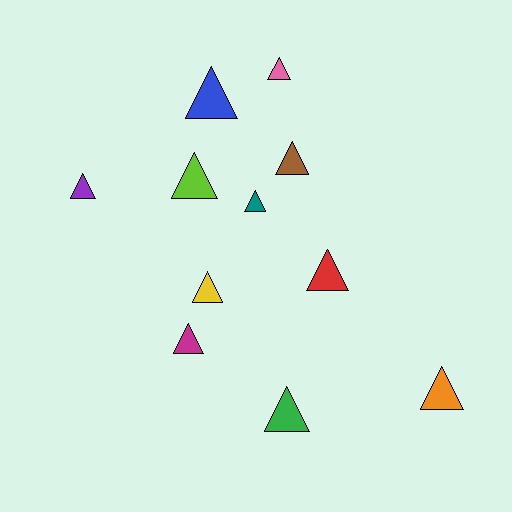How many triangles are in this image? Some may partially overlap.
There are 11 triangles.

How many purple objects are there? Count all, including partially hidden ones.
There is 1 purple object.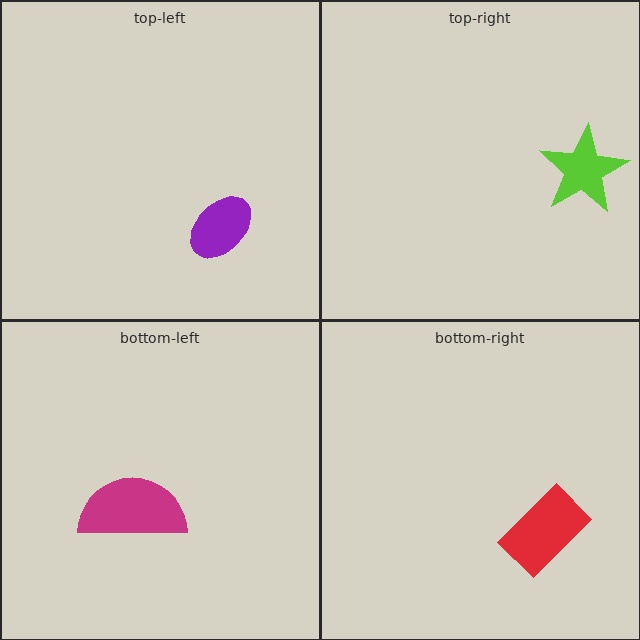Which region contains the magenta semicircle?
The bottom-left region.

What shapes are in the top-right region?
The lime star.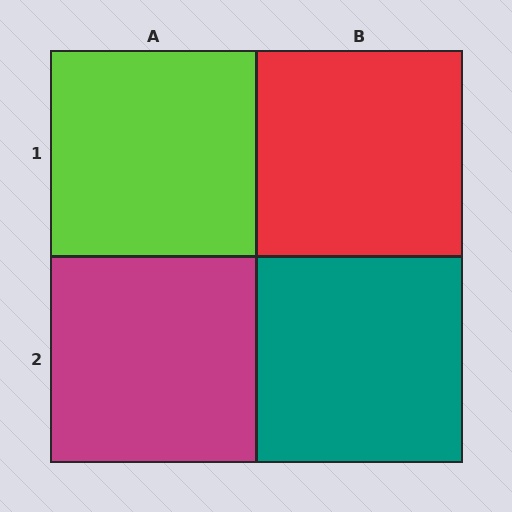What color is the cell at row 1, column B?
Red.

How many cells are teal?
1 cell is teal.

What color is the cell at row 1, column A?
Lime.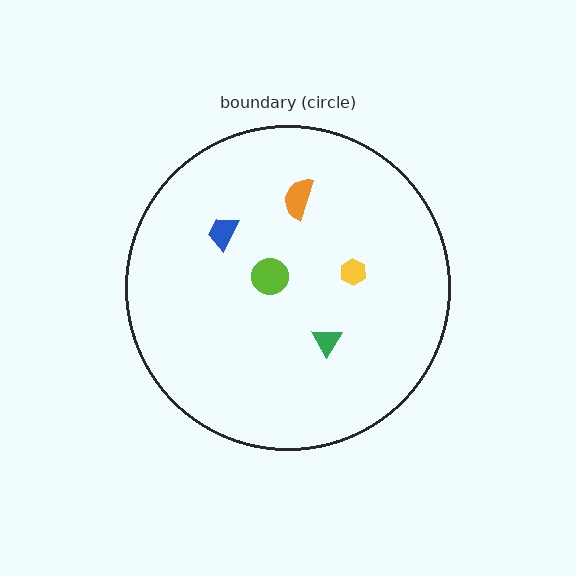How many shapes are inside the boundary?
5 inside, 0 outside.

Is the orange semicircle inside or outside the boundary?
Inside.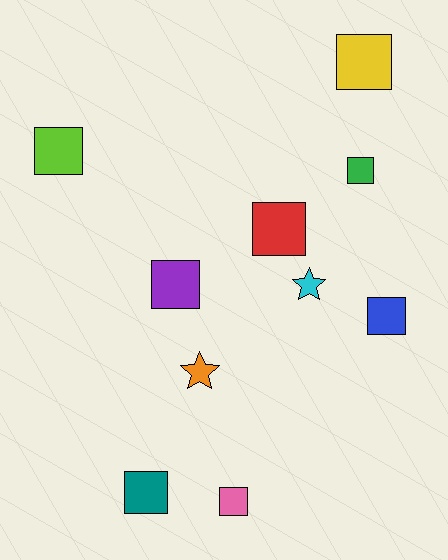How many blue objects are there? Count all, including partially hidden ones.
There is 1 blue object.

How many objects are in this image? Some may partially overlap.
There are 10 objects.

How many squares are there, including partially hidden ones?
There are 8 squares.